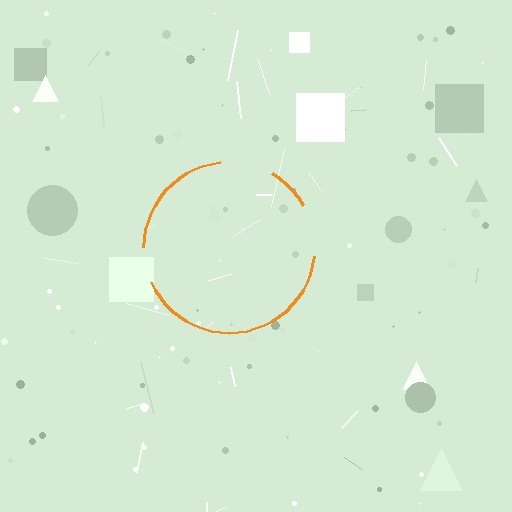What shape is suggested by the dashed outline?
The dashed outline suggests a circle.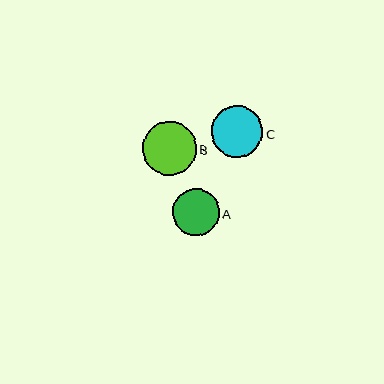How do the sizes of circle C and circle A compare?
Circle C and circle A are approximately the same size.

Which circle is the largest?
Circle B is the largest with a size of approximately 54 pixels.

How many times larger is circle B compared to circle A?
Circle B is approximately 1.1 times the size of circle A.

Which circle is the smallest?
Circle A is the smallest with a size of approximately 47 pixels.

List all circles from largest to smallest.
From largest to smallest: B, C, A.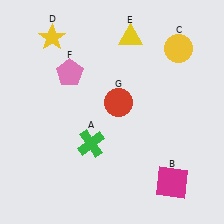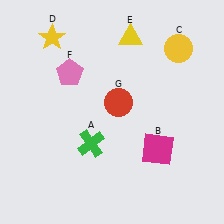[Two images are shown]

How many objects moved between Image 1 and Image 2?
1 object moved between the two images.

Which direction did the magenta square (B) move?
The magenta square (B) moved up.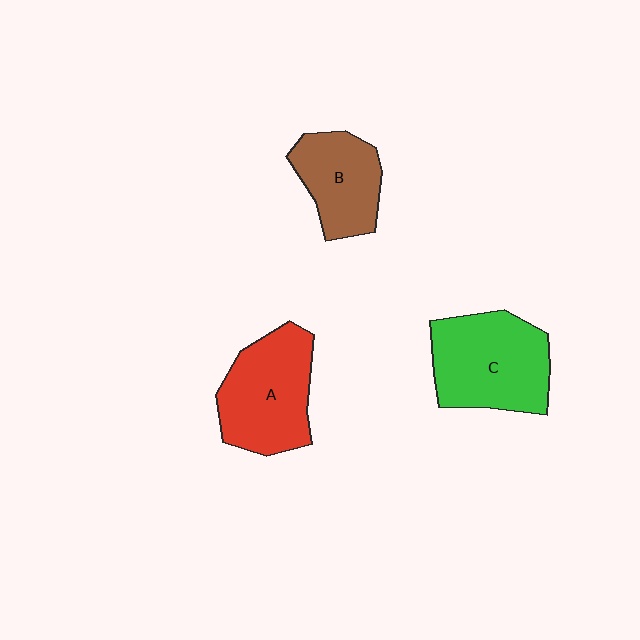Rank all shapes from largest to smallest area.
From largest to smallest: C (green), A (red), B (brown).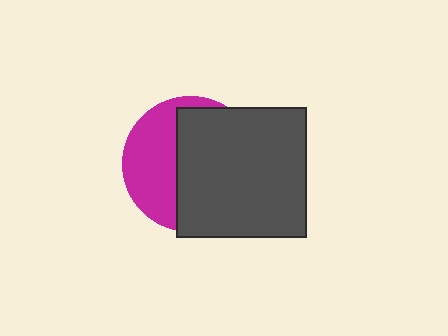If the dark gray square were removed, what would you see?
You would see the complete magenta circle.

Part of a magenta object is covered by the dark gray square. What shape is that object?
It is a circle.